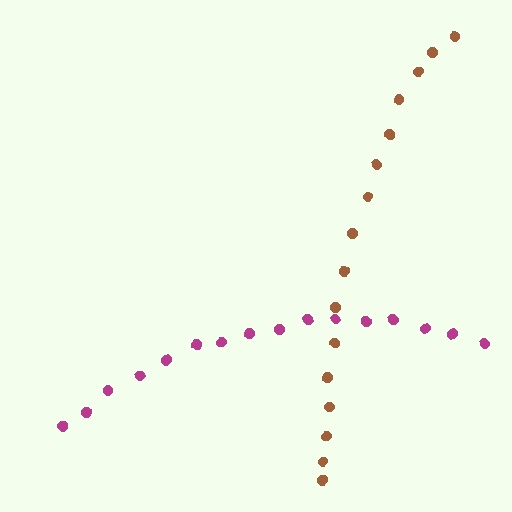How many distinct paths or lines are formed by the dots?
There are 2 distinct paths.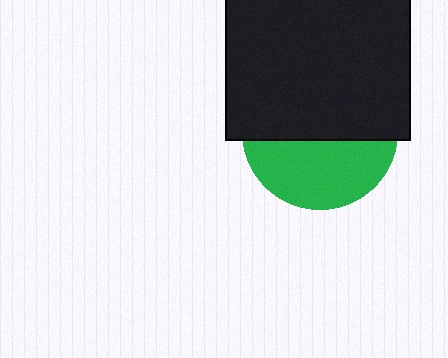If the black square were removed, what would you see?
You would see the complete green circle.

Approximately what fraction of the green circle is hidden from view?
Roughly 58% of the green circle is hidden behind the black square.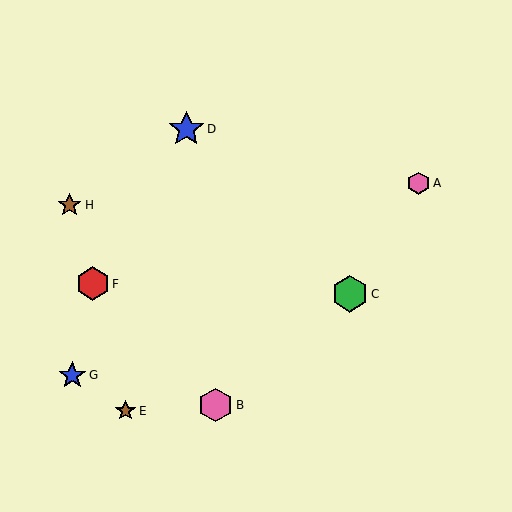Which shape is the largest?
The green hexagon (labeled C) is the largest.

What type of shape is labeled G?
Shape G is a blue star.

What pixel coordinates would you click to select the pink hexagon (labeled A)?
Click at (418, 183) to select the pink hexagon A.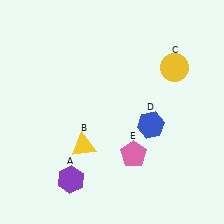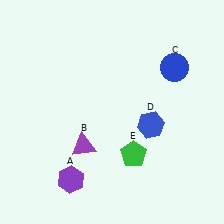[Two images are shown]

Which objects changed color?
B changed from yellow to purple. C changed from yellow to blue. E changed from pink to green.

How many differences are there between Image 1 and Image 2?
There are 3 differences between the two images.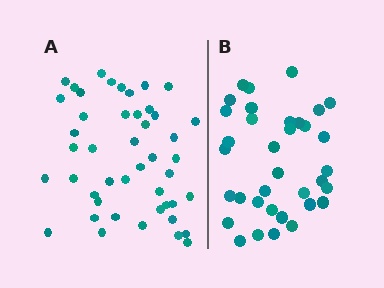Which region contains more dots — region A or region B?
Region A (the left region) has more dots.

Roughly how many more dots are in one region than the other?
Region A has roughly 12 or so more dots than region B.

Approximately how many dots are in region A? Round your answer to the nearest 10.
About 50 dots. (The exact count is 46, which rounds to 50.)